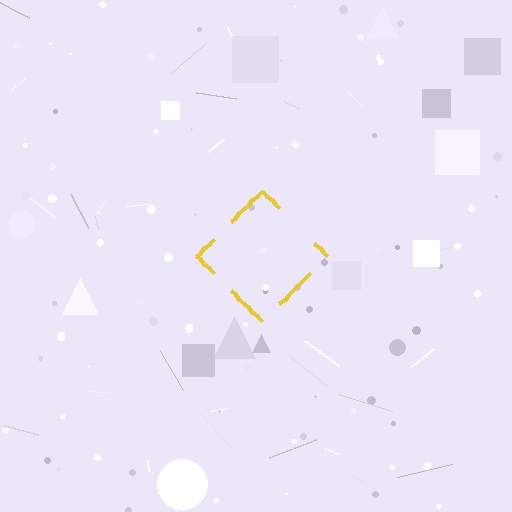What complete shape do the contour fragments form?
The contour fragments form a diamond.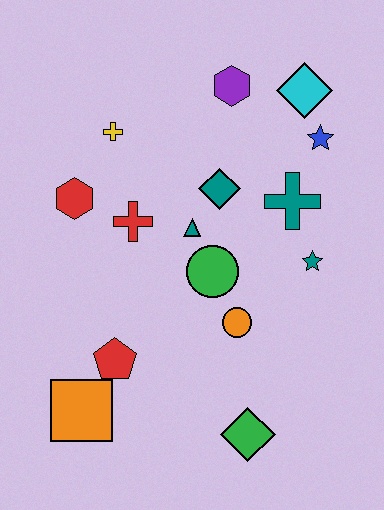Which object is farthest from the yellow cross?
The green diamond is farthest from the yellow cross.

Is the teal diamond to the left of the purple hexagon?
Yes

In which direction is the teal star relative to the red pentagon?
The teal star is to the right of the red pentagon.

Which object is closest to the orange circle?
The green circle is closest to the orange circle.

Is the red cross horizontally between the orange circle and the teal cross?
No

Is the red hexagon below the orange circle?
No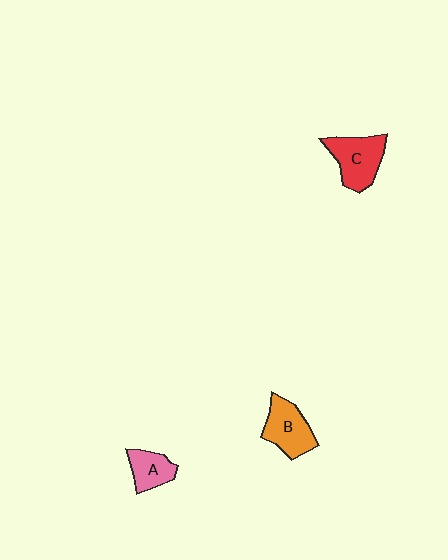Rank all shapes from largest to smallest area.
From largest to smallest: C (red), B (orange), A (pink).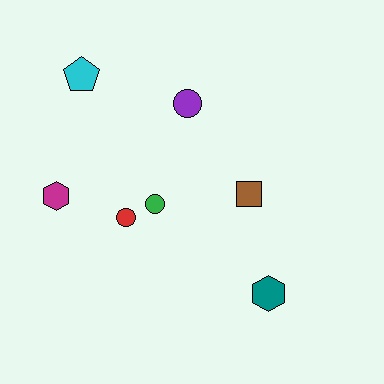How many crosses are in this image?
There are no crosses.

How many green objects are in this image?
There is 1 green object.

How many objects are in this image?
There are 7 objects.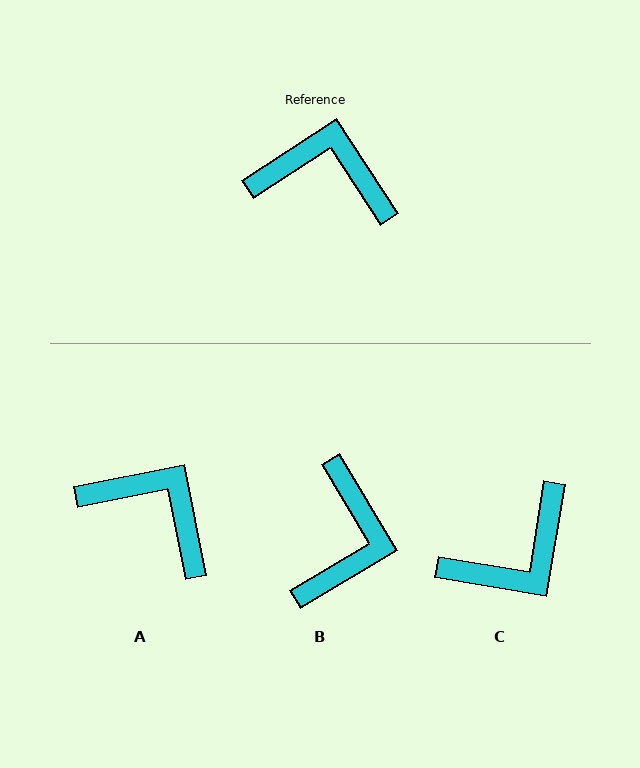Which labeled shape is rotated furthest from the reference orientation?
C, about 132 degrees away.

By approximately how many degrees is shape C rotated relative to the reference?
Approximately 132 degrees clockwise.